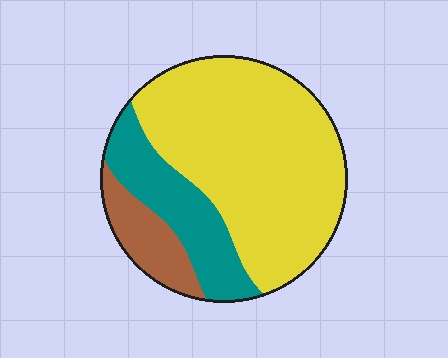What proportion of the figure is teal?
Teal takes up about one fifth (1/5) of the figure.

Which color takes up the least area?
Brown, at roughly 10%.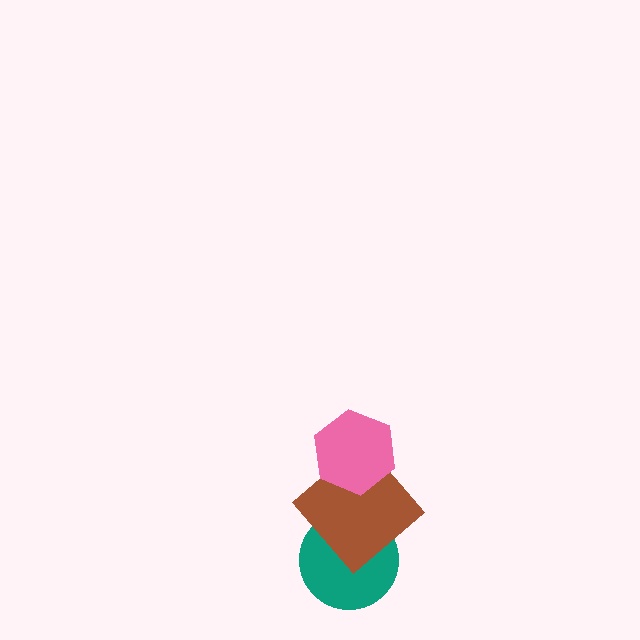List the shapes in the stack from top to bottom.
From top to bottom: the pink hexagon, the brown diamond, the teal circle.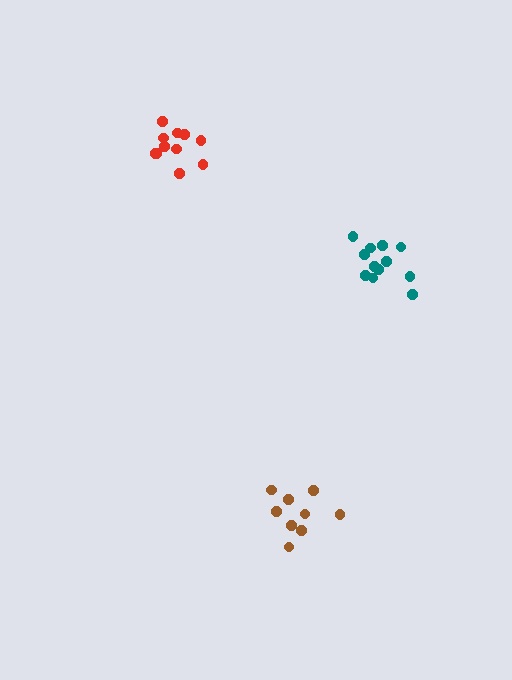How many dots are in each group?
Group 1: 11 dots, Group 2: 12 dots, Group 3: 9 dots (32 total).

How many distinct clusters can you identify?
There are 3 distinct clusters.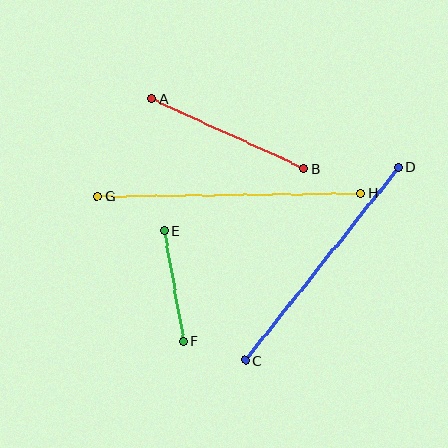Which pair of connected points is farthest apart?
Points G and H are farthest apart.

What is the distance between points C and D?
The distance is approximately 247 pixels.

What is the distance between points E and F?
The distance is approximately 112 pixels.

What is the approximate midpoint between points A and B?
The midpoint is at approximately (228, 134) pixels.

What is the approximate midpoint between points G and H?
The midpoint is at approximately (229, 195) pixels.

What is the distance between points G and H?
The distance is approximately 263 pixels.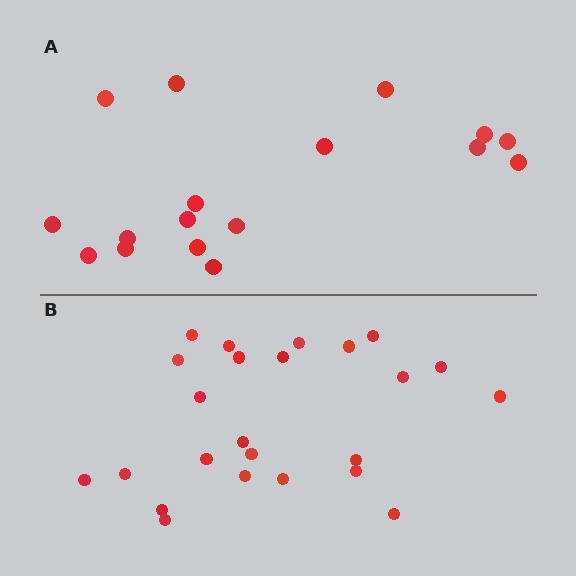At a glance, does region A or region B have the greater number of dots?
Region B (the bottom region) has more dots.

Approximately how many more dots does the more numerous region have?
Region B has roughly 8 or so more dots than region A.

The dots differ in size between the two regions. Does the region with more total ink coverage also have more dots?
No. Region A has more total ink coverage because its dots are larger, but region B actually contains more individual dots. Total area can be misleading — the number of items is what matters here.